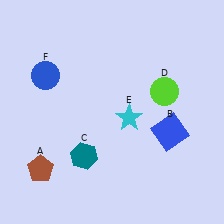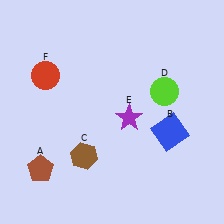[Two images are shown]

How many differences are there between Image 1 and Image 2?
There are 3 differences between the two images.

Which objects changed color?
C changed from teal to brown. E changed from cyan to purple. F changed from blue to red.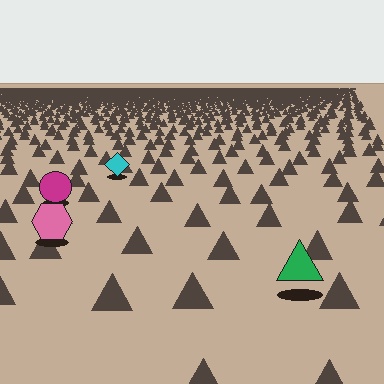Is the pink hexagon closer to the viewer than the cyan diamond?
Yes. The pink hexagon is closer — you can tell from the texture gradient: the ground texture is coarser near it.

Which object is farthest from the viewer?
The cyan diamond is farthest from the viewer. It appears smaller and the ground texture around it is denser.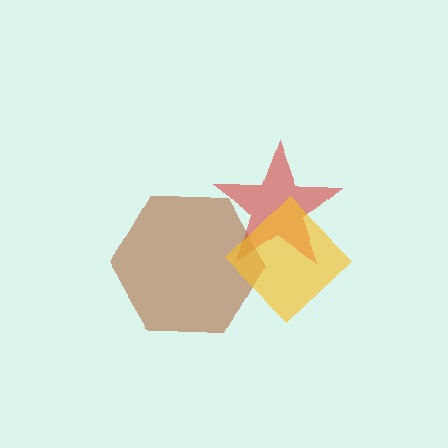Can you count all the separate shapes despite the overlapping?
Yes, there are 3 separate shapes.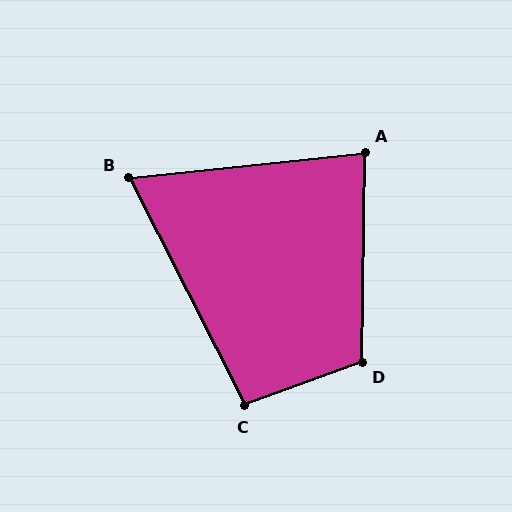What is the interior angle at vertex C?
Approximately 97 degrees (obtuse).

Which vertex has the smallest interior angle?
B, at approximately 69 degrees.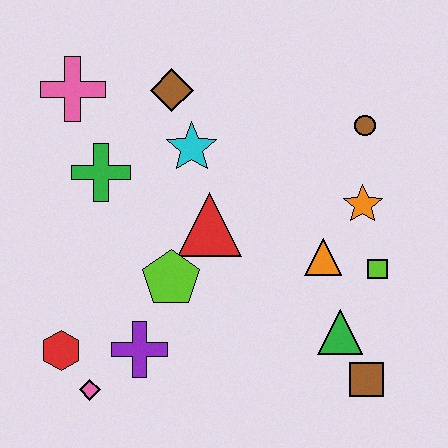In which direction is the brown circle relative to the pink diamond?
The brown circle is to the right of the pink diamond.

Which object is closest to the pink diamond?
The red hexagon is closest to the pink diamond.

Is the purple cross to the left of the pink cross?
No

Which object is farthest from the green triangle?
The pink cross is farthest from the green triangle.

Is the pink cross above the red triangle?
Yes